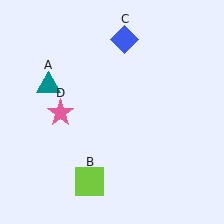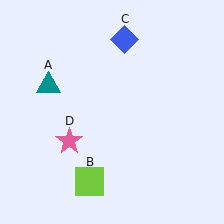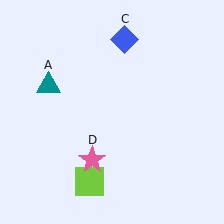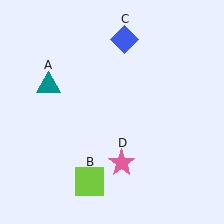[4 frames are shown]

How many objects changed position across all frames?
1 object changed position: pink star (object D).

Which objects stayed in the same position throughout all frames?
Teal triangle (object A) and lime square (object B) and blue diamond (object C) remained stationary.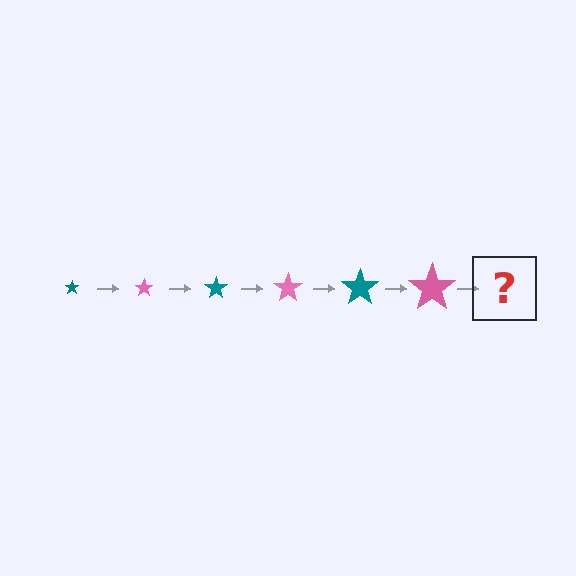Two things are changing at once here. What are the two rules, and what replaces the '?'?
The two rules are that the star grows larger each step and the color cycles through teal and pink. The '?' should be a teal star, larger than the previous one.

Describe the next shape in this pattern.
It should be a teal star, larger than the previous one.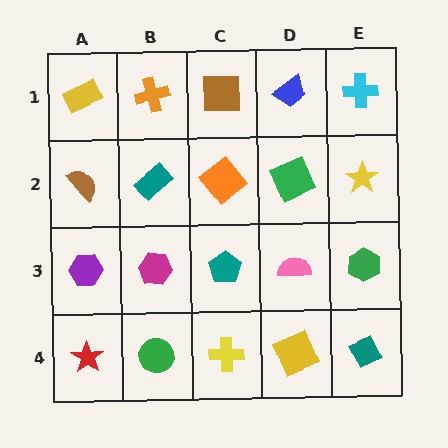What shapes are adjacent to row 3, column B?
A teal rectangle (row 2, column B), a green circle (row 4, column B), a purple hexagon (row 3, column A), a teal pentagon (row 3, column C).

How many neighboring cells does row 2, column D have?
4.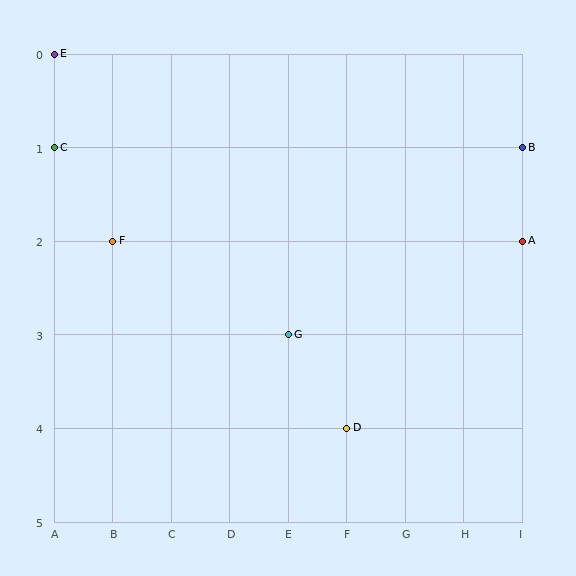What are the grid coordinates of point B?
Point B is at grid coordinates (I, 1).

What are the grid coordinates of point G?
Point G is at grid coordinates (E, 3).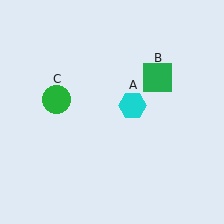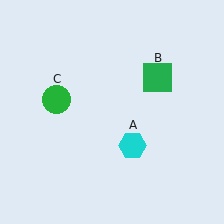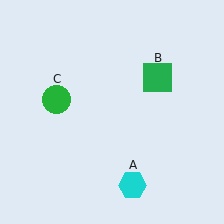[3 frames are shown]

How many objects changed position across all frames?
1 object changed position: cyan hexagon (object A).